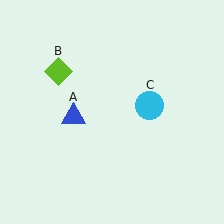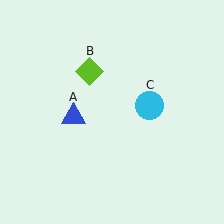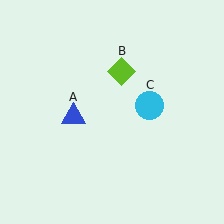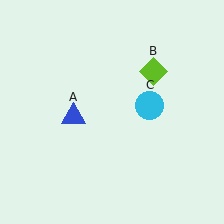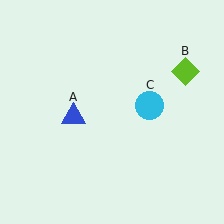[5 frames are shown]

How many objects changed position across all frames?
1 object changed position: lime diamond (object B).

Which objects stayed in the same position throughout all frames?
Blue triangle (object A) and cyan circle (object C) remained stationary.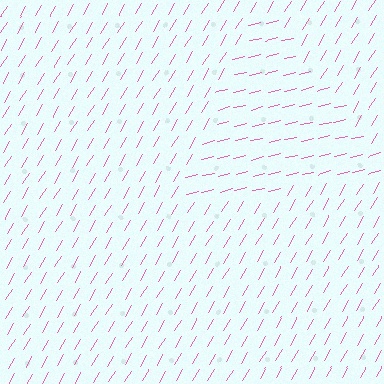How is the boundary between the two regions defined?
The boundary is defined purely by a change in line orientation (approximately 45 degrees difference). All lines are the same color and thickness.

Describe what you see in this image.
The image is filled with small pink line segments. A triangle region in the image has lines oriented differently from the surrounding lines, creating a visible texture boundary.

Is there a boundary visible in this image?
Yes, there is a texture boundary formed by a change in line orientation.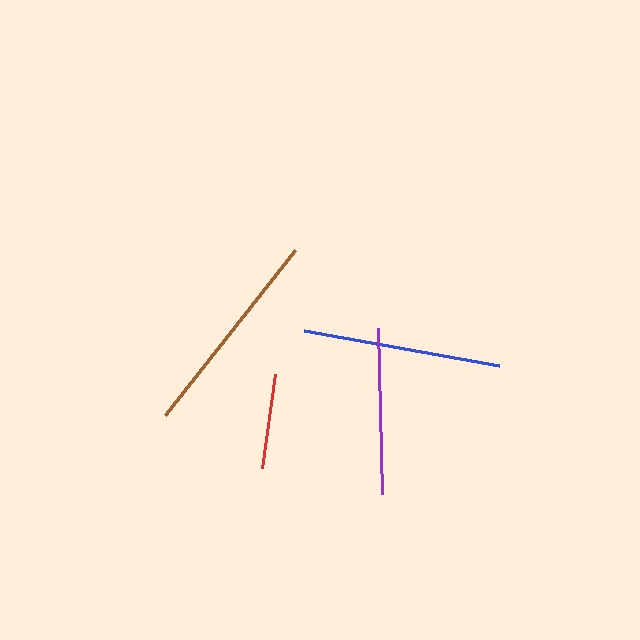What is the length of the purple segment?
The purple segment is approximately 166 pixels long.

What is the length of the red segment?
The red segment is approximately 94 pixels long.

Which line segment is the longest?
The brown line is the longest at approximately 209 pixels.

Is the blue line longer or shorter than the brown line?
The brown line is longer than the blue line.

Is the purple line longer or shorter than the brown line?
The brown line is longer than the purple line.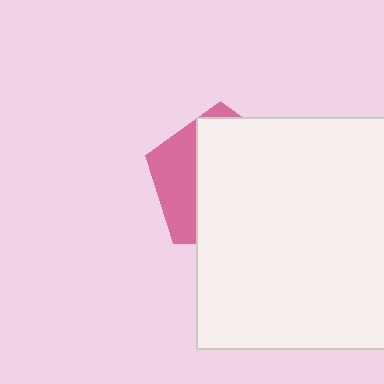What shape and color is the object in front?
The object in front is a white square.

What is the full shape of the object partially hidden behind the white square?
The partially hidden object is a pink pentagon.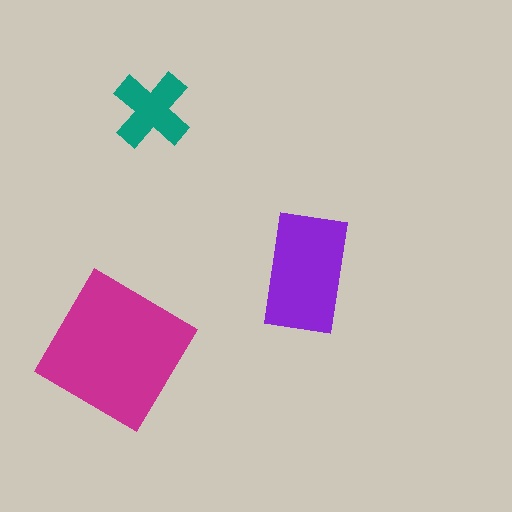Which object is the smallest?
The teal cross.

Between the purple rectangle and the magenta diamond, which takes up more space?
The magenta diamond.